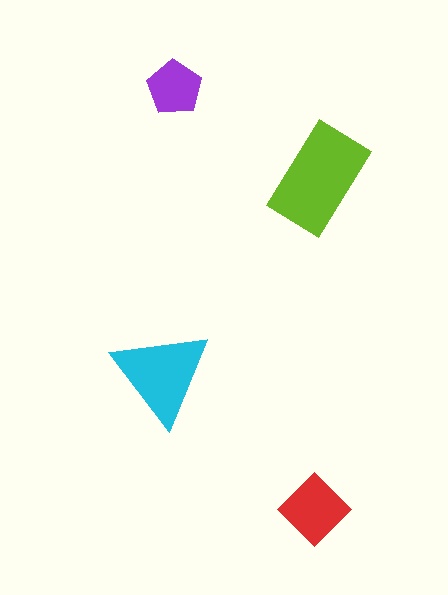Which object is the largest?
The lime rectangle.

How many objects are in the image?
There are 4 objects in the image.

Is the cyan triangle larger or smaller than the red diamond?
Larger.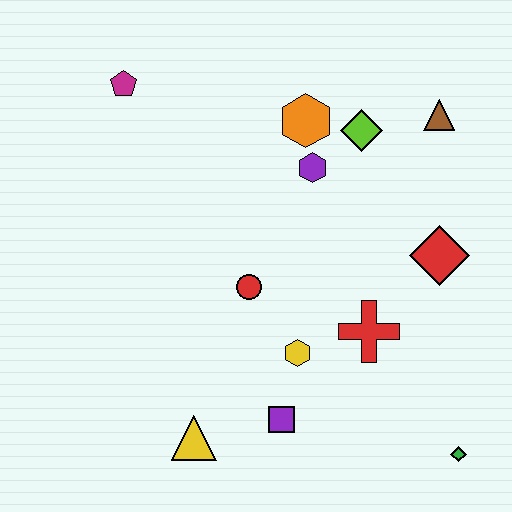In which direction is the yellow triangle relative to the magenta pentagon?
The yellow triangle is below the magenta pentagon.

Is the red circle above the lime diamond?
No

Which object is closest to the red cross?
The yellow hexagon is closest to the red cross.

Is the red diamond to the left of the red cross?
No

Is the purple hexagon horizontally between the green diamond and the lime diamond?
No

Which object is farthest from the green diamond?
The magenta pentagon is farthest from the green diamond.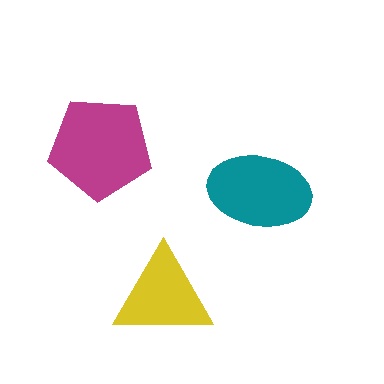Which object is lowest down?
The yellow triangle is bottommost.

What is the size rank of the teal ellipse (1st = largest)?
2nd.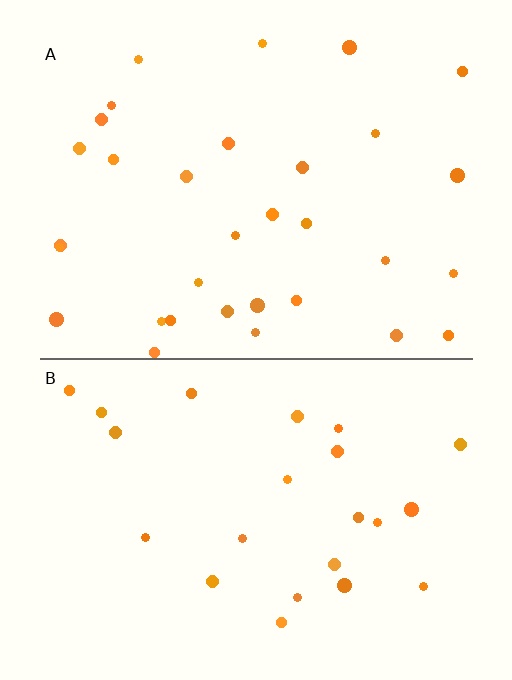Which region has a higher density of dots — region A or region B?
A (the top).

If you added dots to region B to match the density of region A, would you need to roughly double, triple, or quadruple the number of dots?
Approximately double.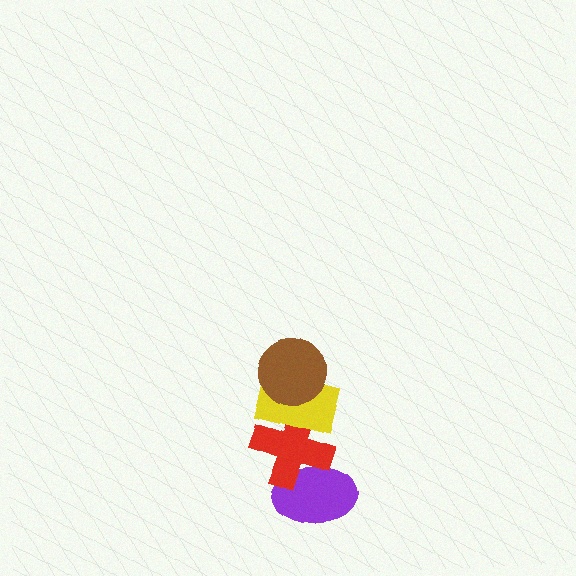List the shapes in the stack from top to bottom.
From top to bottom: the brown circle, the yellow rectangle, the red cross, the purple ellipse.